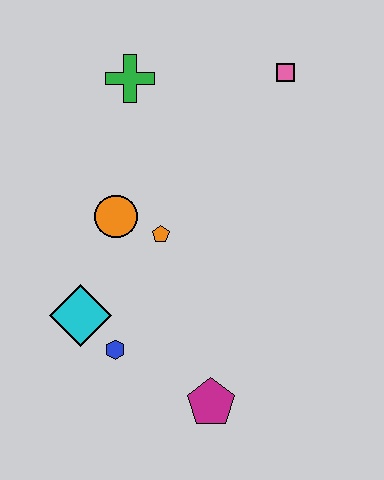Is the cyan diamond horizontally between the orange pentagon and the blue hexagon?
No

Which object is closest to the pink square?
The green cross is closest to the pink square.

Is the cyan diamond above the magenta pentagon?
Yes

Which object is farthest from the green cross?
The magenta pentagon is farthest from the green cross.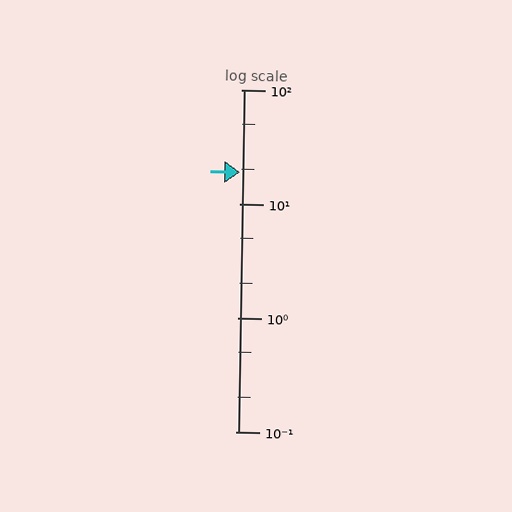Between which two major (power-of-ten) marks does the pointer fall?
The pointer is between 10 and 100.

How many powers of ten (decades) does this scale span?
The scale spans 3 decades, from 0.1 to 100.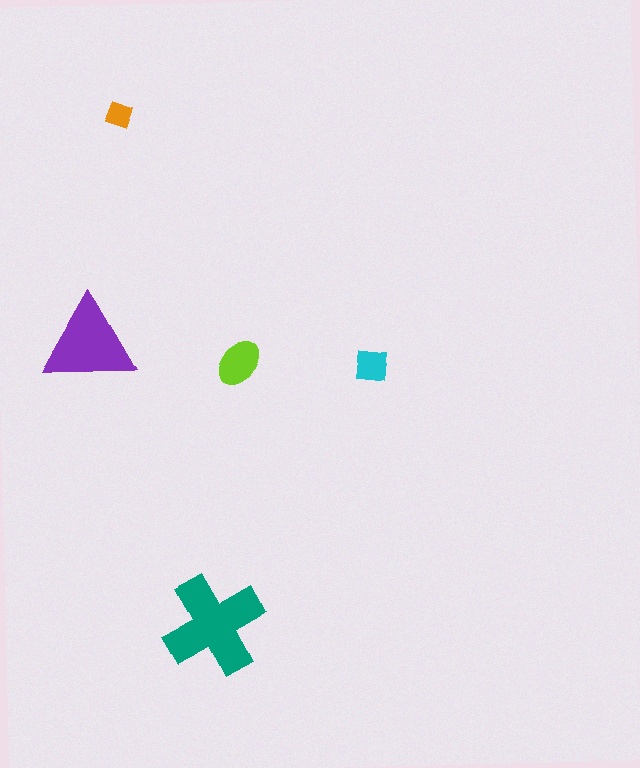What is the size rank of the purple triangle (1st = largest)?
2nd.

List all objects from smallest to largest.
The orange diamond, the cyan square, the lime ellipse, the purple triangle, the teal cross.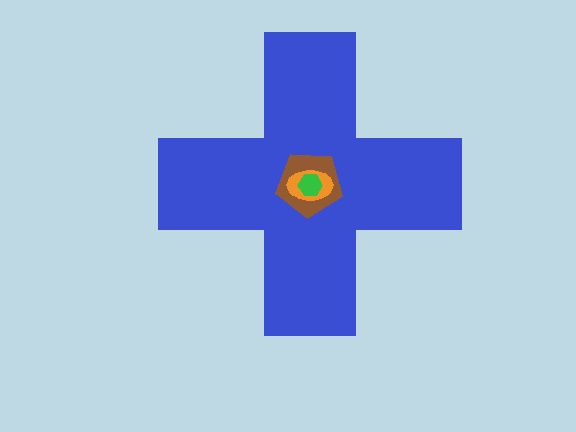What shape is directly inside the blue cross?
The brown pentagon.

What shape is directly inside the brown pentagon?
The orange ellipse.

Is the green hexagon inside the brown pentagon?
Yes.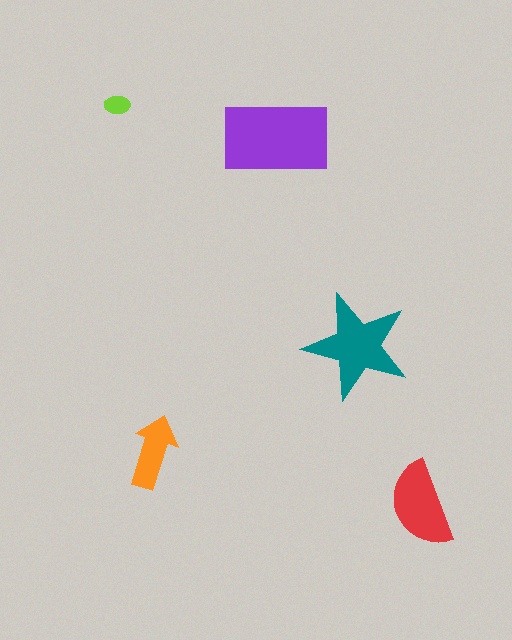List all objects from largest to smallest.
The purple rectangle, the teal star, the red semicircle, the orange arrow, the lime ellipse.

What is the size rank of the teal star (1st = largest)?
2nd.